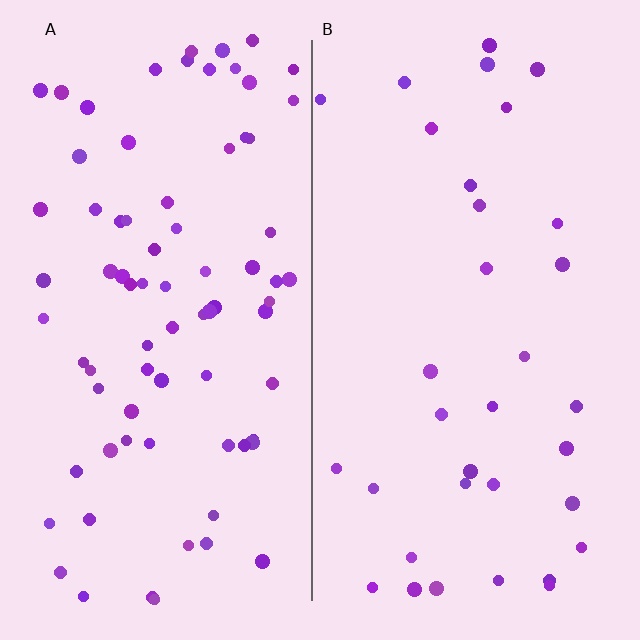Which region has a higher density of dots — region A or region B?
A (the left).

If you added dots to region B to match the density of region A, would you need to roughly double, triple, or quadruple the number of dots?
Approximately double.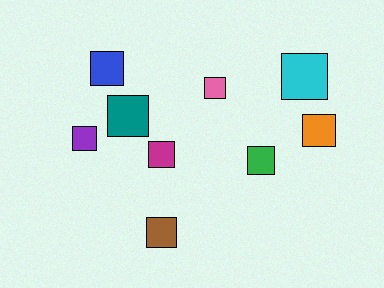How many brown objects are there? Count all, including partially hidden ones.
There is 1 brown object.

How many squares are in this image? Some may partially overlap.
There are 9 squares.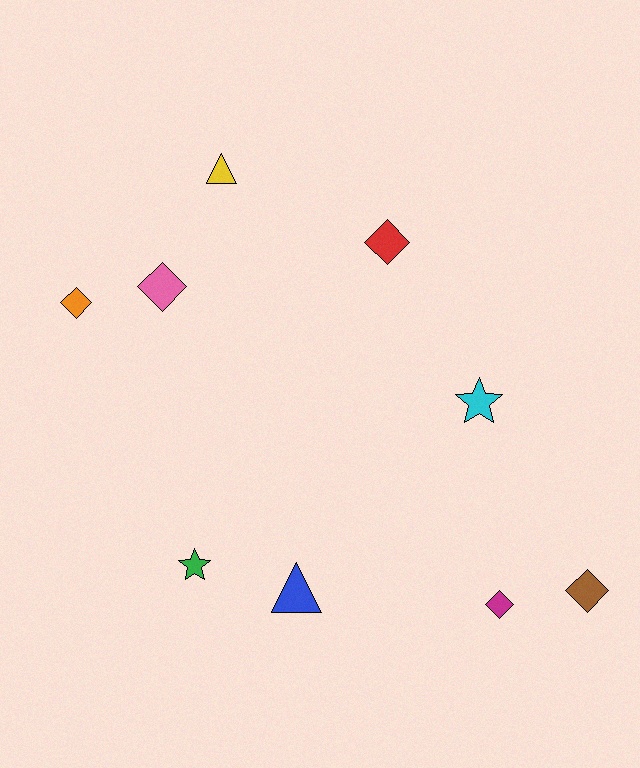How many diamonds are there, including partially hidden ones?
There are 5 diamonds.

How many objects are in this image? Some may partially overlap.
There are 9 objects.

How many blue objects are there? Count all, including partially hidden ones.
There is 1 blue object.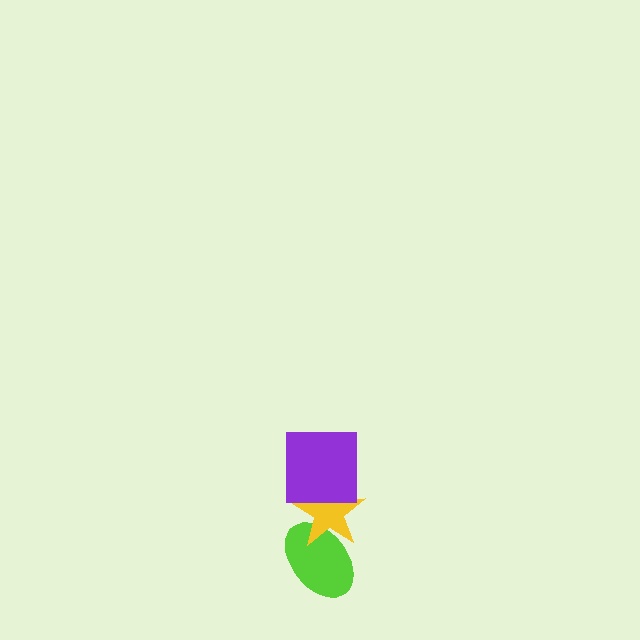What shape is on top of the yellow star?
The purple square is on top of the yellow star.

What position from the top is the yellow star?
The yellow star is 2nd from the top.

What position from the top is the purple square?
The purple square is 1st from the top.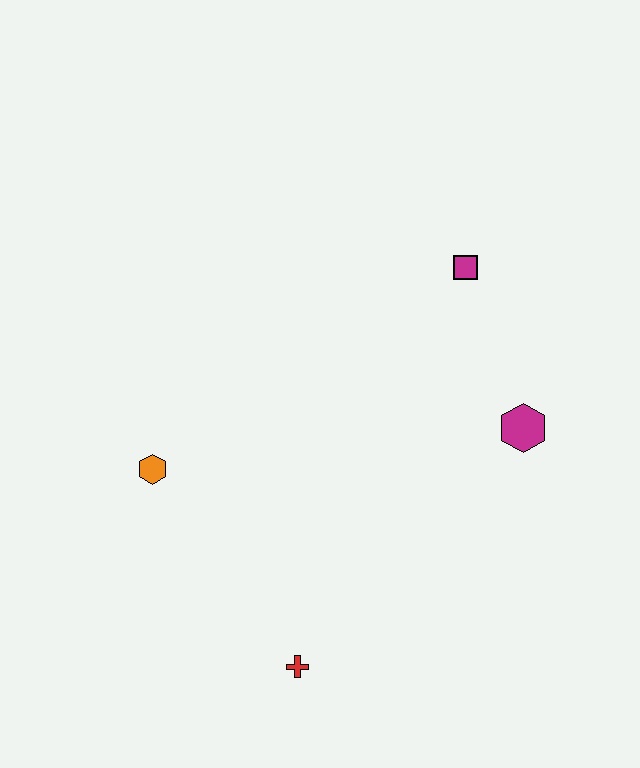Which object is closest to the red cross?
The orange hexagon is closest to the red cross.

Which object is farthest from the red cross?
The magenta square is farthest from the red cross.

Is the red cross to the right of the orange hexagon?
Yes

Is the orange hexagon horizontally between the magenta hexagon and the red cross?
No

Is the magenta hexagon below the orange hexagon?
No